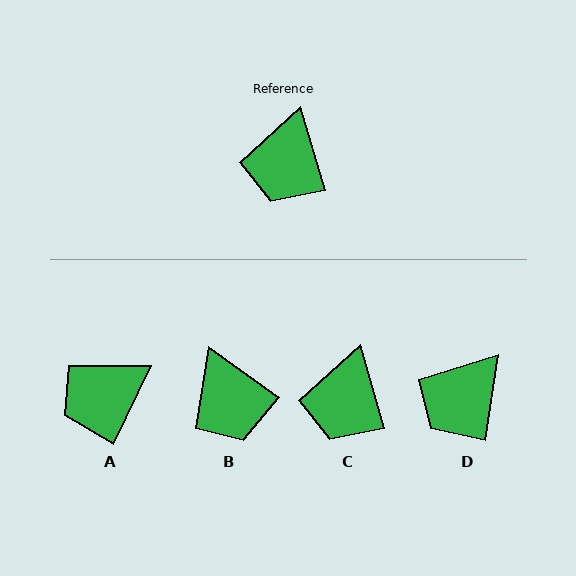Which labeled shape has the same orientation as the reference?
C.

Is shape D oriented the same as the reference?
No, it is off by about 25 degrees.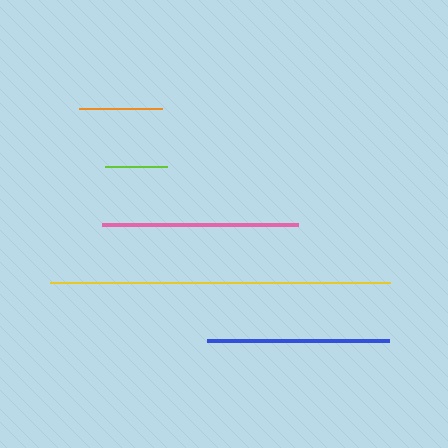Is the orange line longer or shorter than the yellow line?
The yellow line is longer than the orange line.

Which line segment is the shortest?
The lime line is the shortest at approximately 62 pixels.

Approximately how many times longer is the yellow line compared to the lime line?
The yellow line is approximately 5.4 times the length of the lime line.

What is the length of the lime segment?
The lime segment is approximately 62 pixels long.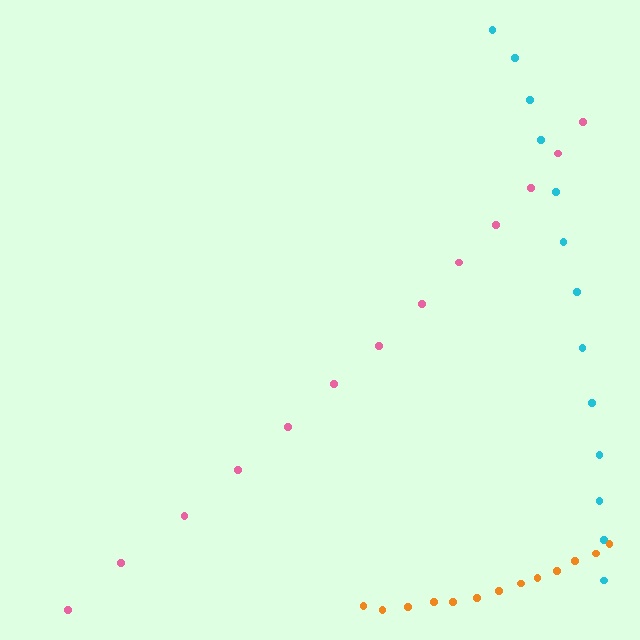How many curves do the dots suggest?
There are 3 distinct paths.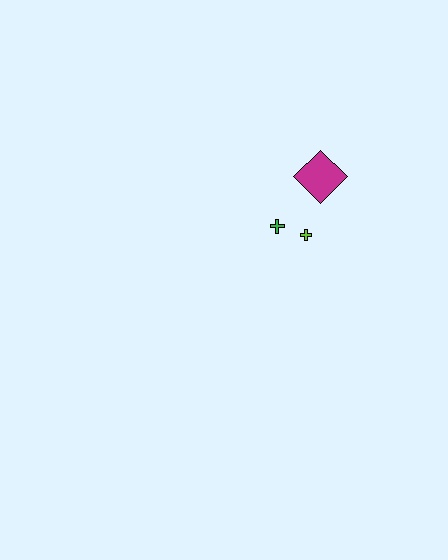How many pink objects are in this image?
There are no pink objects.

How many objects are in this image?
There are 3 objects.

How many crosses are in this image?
There are 2 crosses.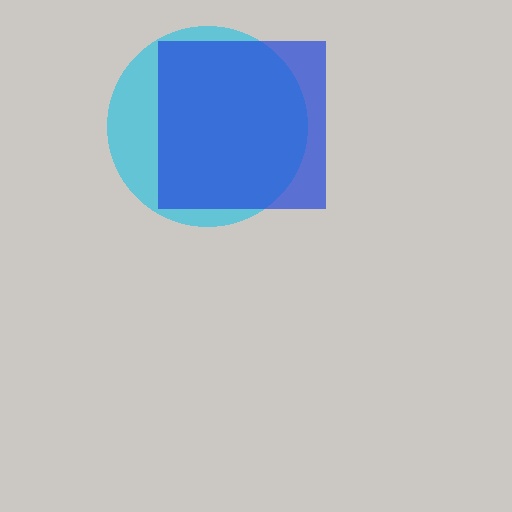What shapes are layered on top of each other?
The layered shapes are: a cyan circle, a blue square.